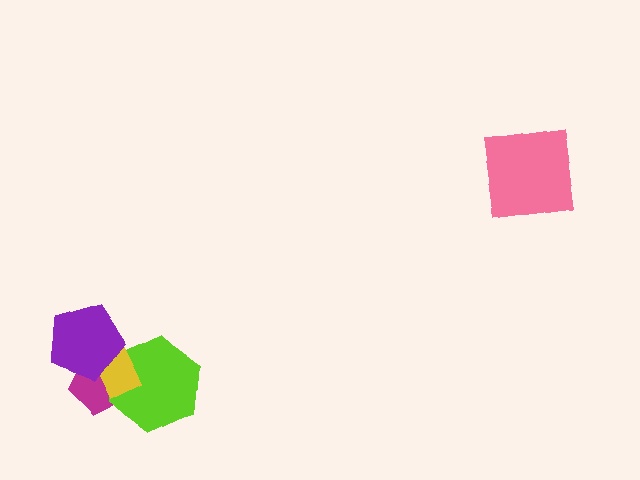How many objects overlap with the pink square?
0 objects overlap with the pink square.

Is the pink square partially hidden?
No, no other shape covers it.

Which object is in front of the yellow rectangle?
The purple pentagon is in front of the yellow rectangle.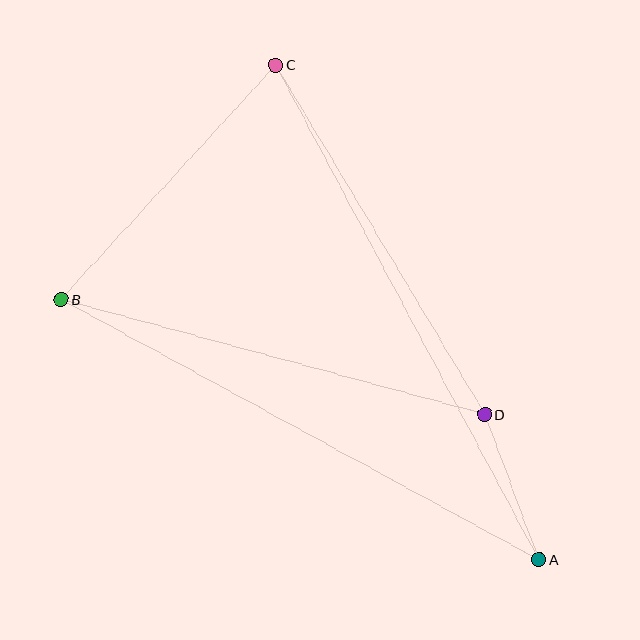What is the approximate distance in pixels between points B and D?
The distance between B and D is approximately 439 pixels.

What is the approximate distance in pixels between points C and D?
The distance between C and D is approximately 407 pixels.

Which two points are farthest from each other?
Points A and C are farthest from each other.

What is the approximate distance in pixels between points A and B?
The distance between A and B is approximately 544 pixels.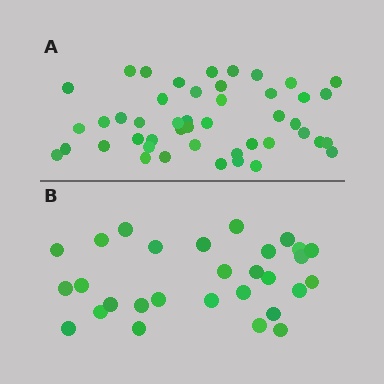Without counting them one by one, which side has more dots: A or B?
Region A (the top region) has more dots.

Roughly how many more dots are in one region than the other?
Region A has approximately 15 more dots than region B.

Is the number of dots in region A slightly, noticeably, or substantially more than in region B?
Region A has substantially more. The ratio is roughly 1.6 to 1.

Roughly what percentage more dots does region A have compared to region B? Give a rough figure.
About 60% more.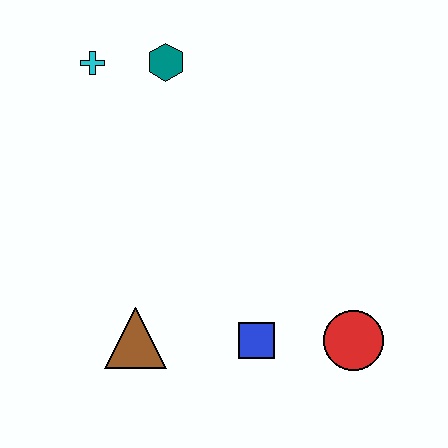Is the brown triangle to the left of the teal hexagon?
Yes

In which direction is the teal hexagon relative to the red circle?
The teal hexagon is above the red circle.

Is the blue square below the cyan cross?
Yes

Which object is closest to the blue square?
The red circle is closest to the blue square.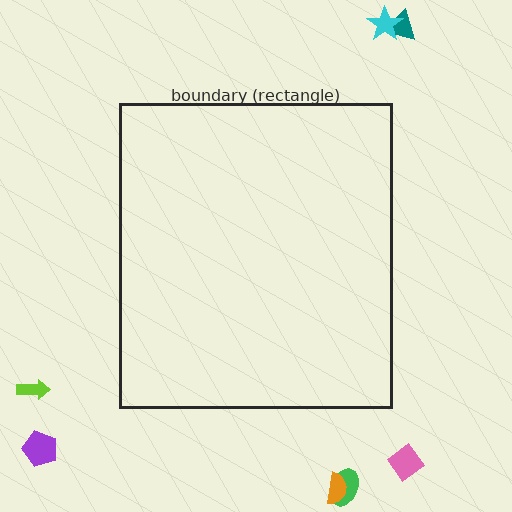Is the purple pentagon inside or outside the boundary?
Outside.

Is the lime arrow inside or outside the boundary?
Outside.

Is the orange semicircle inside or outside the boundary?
Outside.